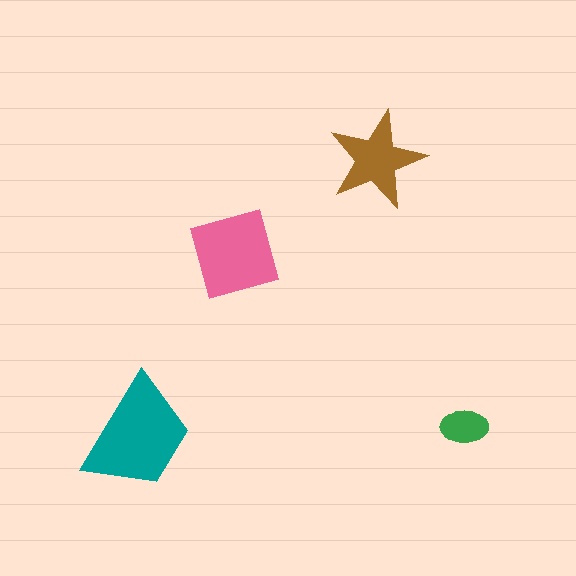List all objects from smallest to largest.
The green ellipse, the brown star, the pink square, the teal trapezoid.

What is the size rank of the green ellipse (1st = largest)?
4th.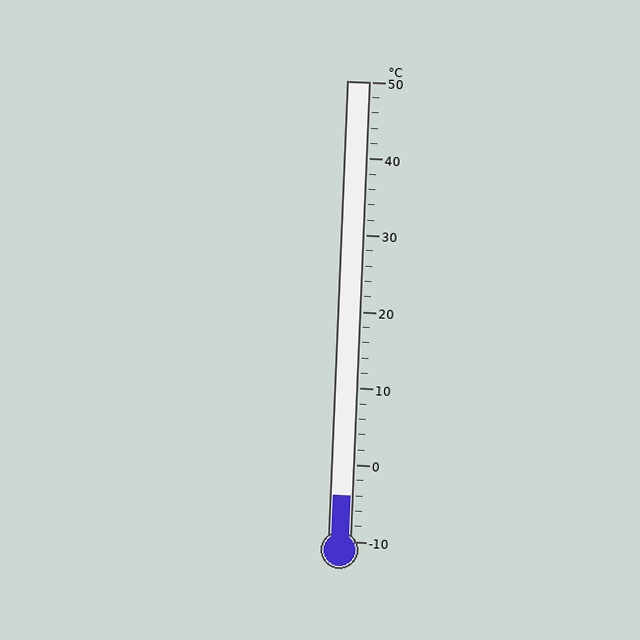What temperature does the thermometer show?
The thermometer shows approximately -4°C.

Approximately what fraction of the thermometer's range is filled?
The thermometer is filled to approximately 10% of its range.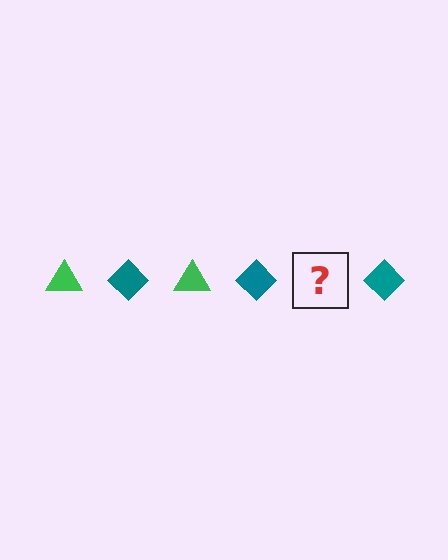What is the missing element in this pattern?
The missing element is a green triangle.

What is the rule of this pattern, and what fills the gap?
The rule is that the pattern alternates between green triangle and teal diamond. The gap should be filled with a green triangle.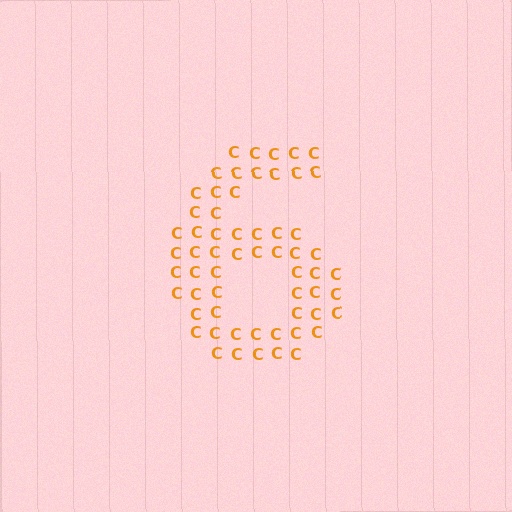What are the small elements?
The small elements are letter C's.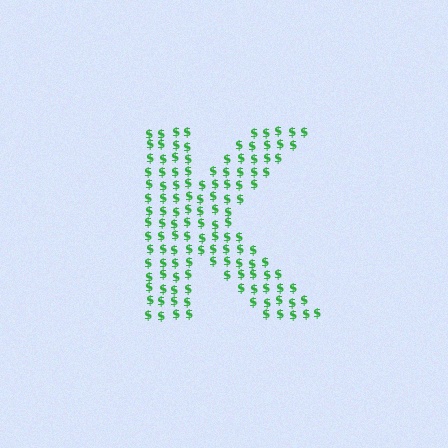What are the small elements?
The small elements are dollar signs.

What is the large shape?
The large shape is the letter K.